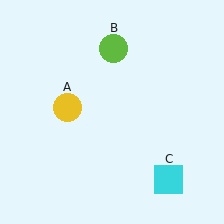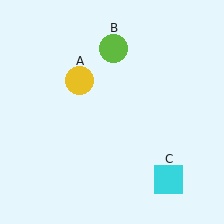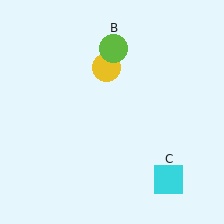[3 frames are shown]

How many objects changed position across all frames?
1 object changed position: yellow circle (object A).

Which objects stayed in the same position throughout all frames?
Lime circle (object B) and cyan square (object C) remained stationary.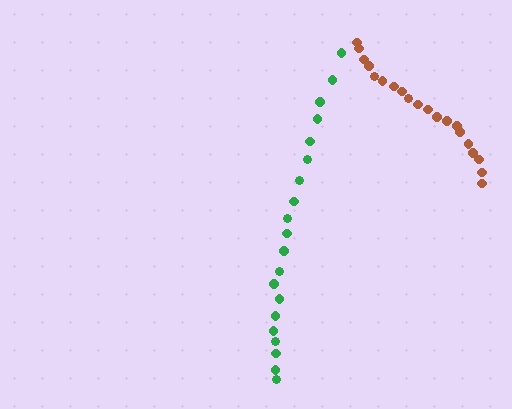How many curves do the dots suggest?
There are 2 distinct paths.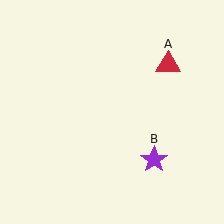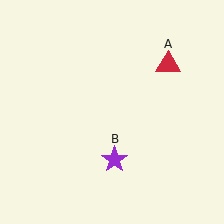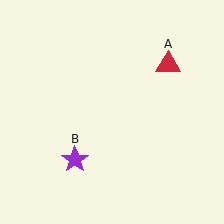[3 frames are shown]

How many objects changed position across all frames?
1 object changed position: purple star (object B).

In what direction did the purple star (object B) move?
The purple star (object B) moved left.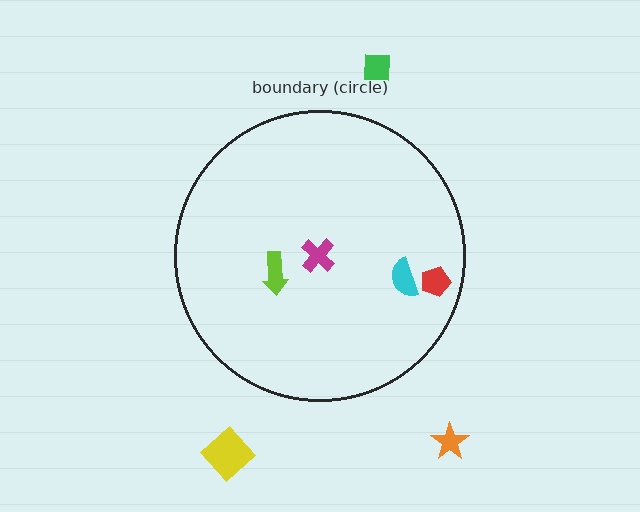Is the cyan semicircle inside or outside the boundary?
Inside.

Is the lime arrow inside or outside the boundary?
Inside.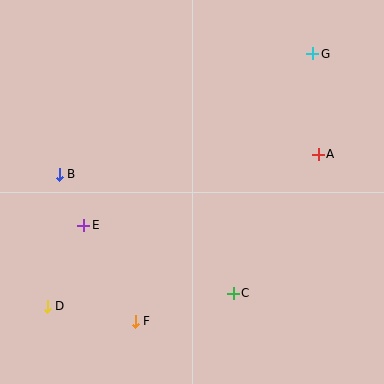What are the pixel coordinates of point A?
Point A is at (318, 154).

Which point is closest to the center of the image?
Point C at (233, 293) is closest to the center.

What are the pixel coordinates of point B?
Point B is at (59, 174).